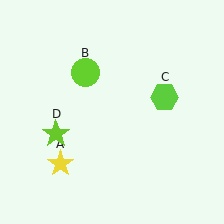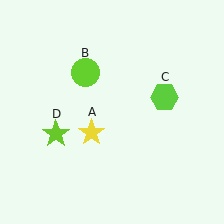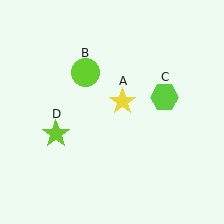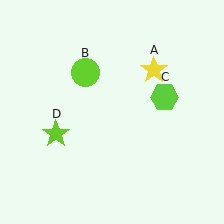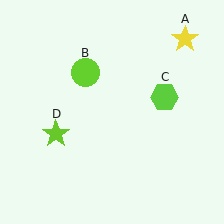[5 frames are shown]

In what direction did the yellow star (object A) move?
The yellow star (object A) moved up and to the right.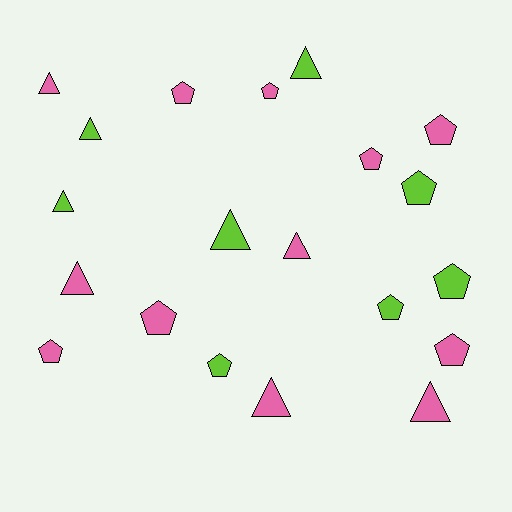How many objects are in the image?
There are 20 objects.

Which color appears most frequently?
Pink, with 12 objects.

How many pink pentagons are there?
There are 7 pink pentagons.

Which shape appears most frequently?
Pentagon, with 11 objects.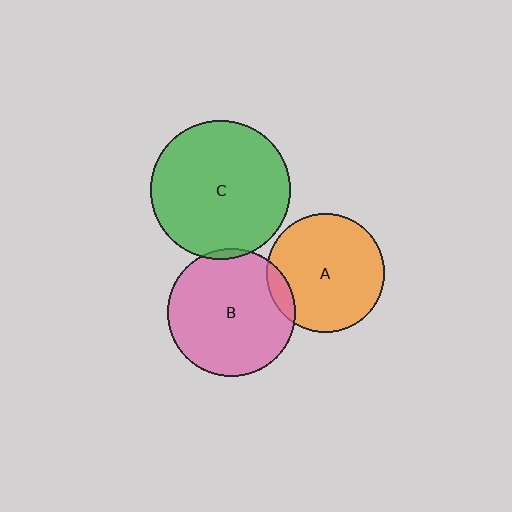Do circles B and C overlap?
Yes.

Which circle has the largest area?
Circle C (green).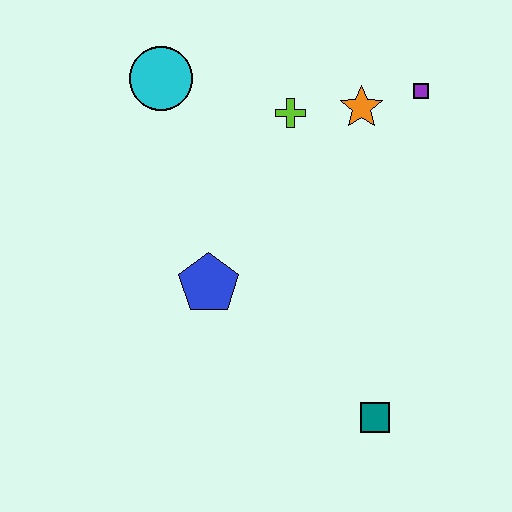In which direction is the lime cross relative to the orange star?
The lime cross is to the left of the orange star.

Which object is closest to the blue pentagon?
The lime cross is closest to the blue pentagon.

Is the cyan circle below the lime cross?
No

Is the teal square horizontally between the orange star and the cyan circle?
No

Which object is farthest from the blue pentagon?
The purple square is farthest from the blue pentagon.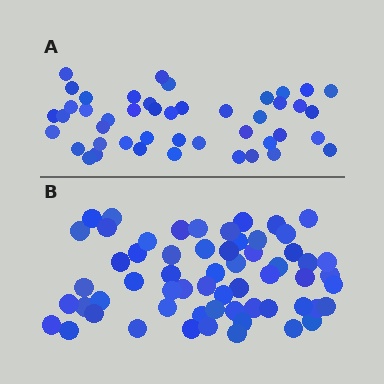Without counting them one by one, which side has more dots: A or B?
Region B (the bottom region) has more dots.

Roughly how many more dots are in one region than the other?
Region B has approximately 15 more dots than region A.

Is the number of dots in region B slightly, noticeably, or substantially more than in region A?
Region B has noticeably more, but not dramatically so. The ratio is roughly 1.3 to 1.